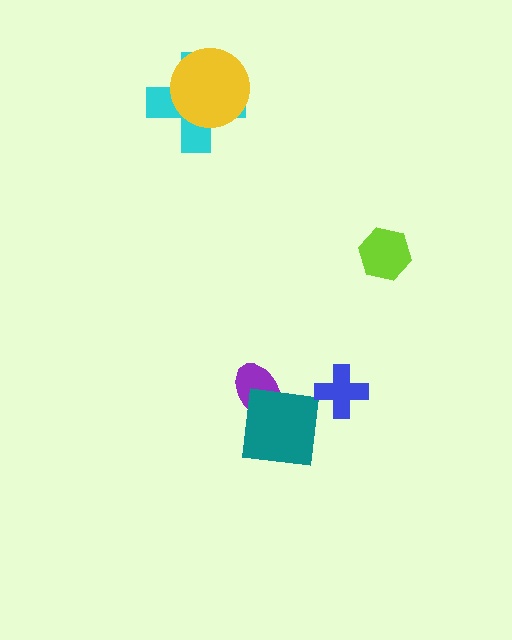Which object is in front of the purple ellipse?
The teal square is in front of the purple ellipse.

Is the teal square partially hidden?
No, no other shape covers it.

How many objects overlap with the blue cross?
0 objects overlap with the blue cross.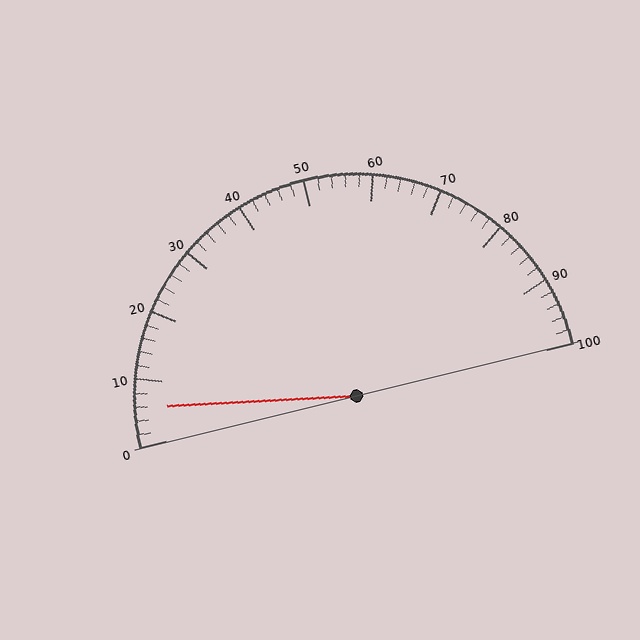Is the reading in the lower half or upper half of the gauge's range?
The reading is in the lower half of the range (0 to 100).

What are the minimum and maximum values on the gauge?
The gauge ranges from 0 to 100.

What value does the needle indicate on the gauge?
The needle indicates approximately 6.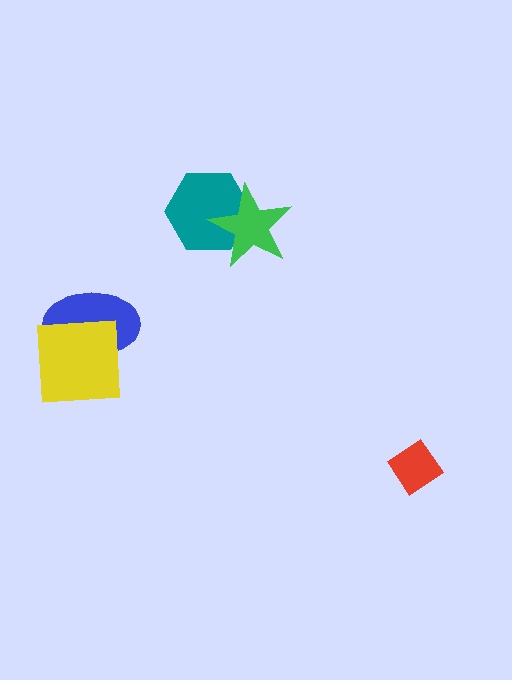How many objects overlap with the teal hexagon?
1 object overlaps with the teal hexagon.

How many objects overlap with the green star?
1 object overlaps with the green star.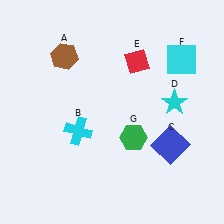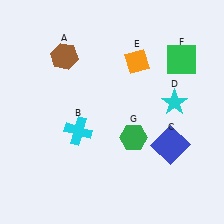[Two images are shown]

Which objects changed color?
E changed from red to orange. F changed from cyan to green.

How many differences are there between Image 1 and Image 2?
There are 2 differences between the two images.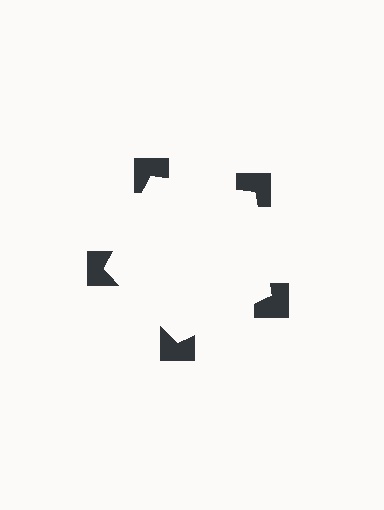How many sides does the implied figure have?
5 sides.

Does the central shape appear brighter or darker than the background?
It typically appears slightly brighter than the background, even though no actual brightness change is drawn.